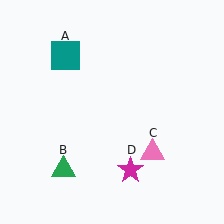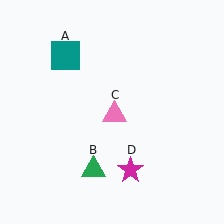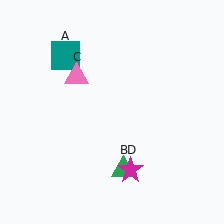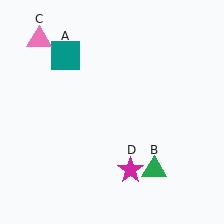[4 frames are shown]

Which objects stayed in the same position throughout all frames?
Teal square (object A) and magenta star (object D) remained stationary.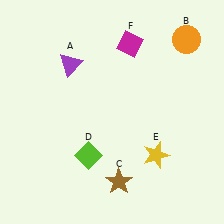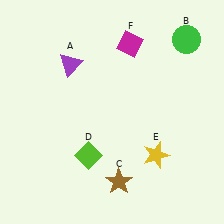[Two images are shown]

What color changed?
The circle (B) changed from orange in Image 1 to green in Image 2.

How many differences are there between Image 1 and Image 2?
There is 1 difference between the two images.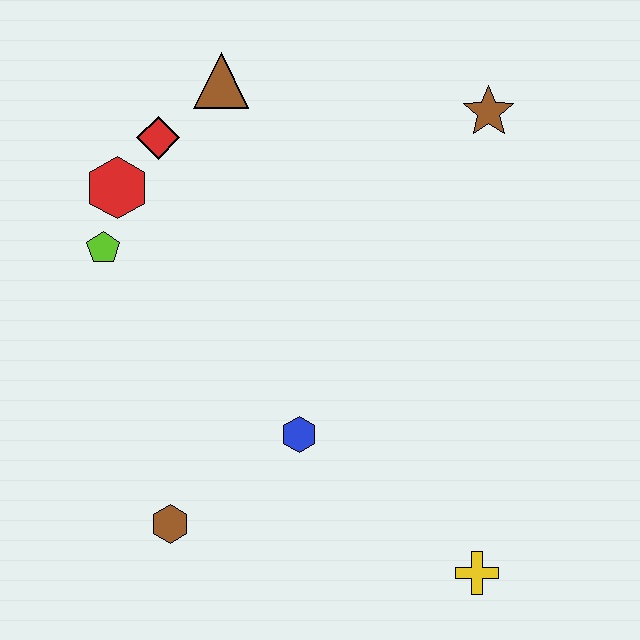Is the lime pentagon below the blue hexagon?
No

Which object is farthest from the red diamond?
The yellow cross is farthest from the red diamond.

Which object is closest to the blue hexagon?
The brown hexagon is closest to the blue hexagon.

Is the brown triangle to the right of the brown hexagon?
Yes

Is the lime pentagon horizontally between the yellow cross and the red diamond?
No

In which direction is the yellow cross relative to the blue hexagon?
The yellow cross is to the right of the blue hexagon.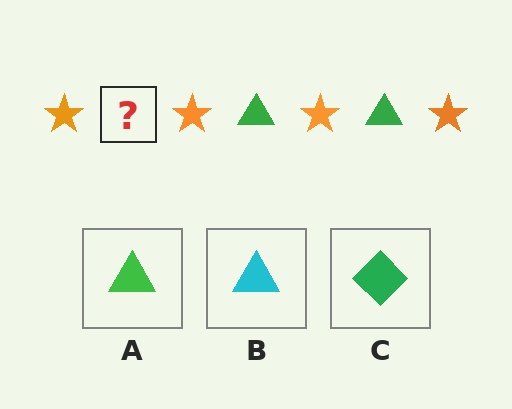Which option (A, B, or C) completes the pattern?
A.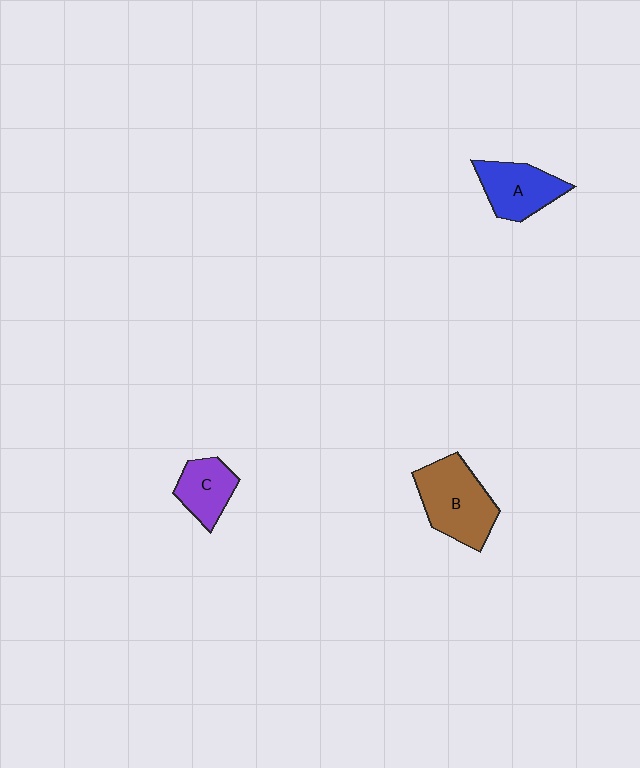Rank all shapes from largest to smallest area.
From largest to smallest: B (brown), A (blue), C (purple).